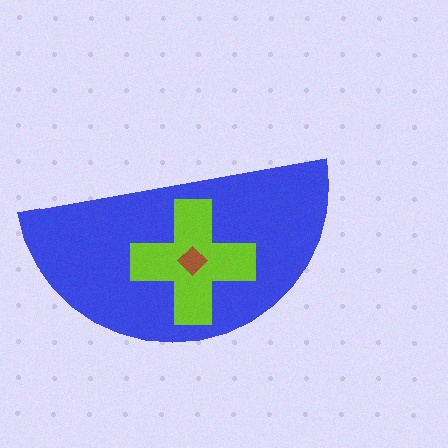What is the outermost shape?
The blue semicircle.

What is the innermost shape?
The brown diamond.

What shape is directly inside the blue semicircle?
The lime cross.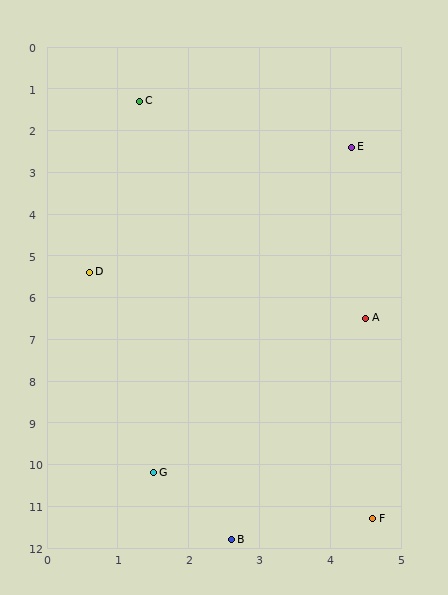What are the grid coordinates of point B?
Point B is at approximately (2.6, 11.8).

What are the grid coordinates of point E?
Point E is at approximately (4.3, 2.4).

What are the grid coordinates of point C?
Point C is at approximately (1.3, 1.3).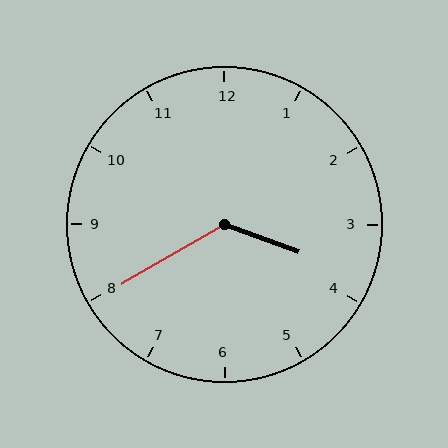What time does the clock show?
3:40.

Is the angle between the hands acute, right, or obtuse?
It is obtuse.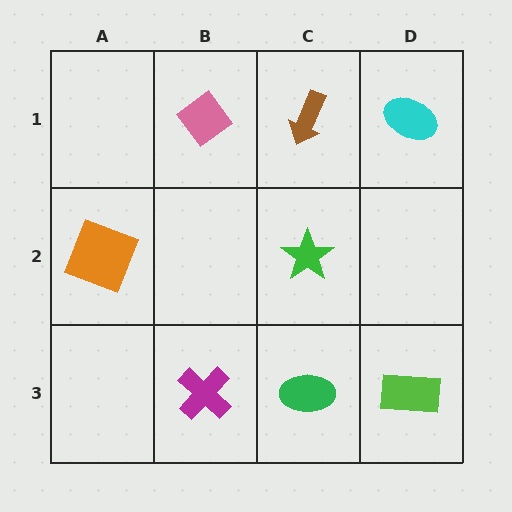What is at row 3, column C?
A green ellipse.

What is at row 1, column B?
A pink diamond.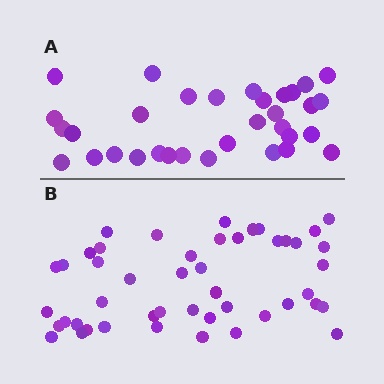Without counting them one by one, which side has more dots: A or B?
Region B (the bottom region) has more dots.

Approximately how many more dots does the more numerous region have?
Region B has approximately 15 more dots than region A.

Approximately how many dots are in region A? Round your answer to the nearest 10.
About 30 dots. (The exact count is 33, which rounds to 30.)